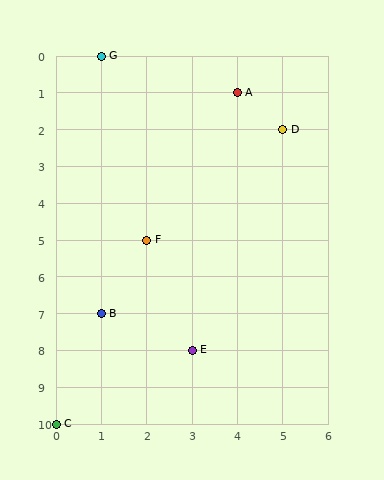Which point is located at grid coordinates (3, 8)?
Point E is at (3, 8).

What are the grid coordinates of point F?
Point F is at grid coordinates (2, 5).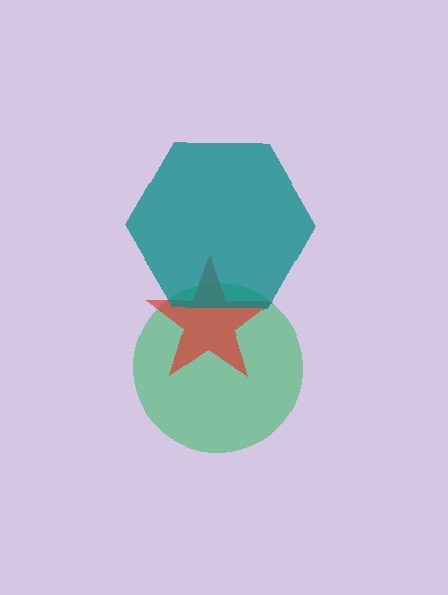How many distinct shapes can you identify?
There are 3 distinct shapes: a green circle, a red star, a teal hexagon.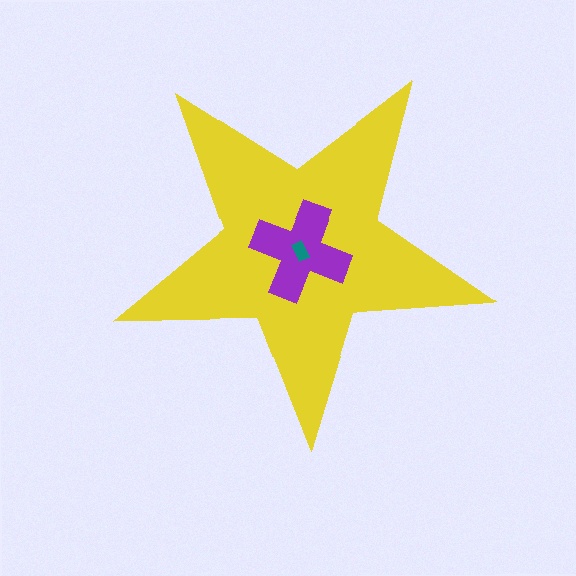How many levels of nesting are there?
3.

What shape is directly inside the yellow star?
The purple cross.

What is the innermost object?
The teal rectangle.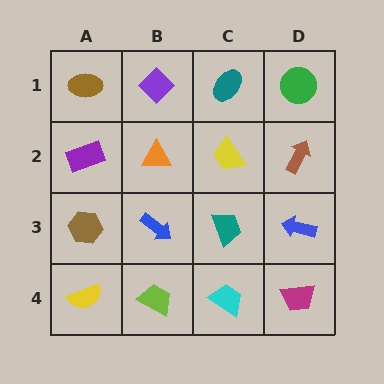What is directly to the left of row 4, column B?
A yellow semicircle.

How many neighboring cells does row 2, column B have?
4.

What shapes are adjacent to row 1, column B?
An orange triangle (row 2, column B), a brown ellipse (row 1, column A), a teal ellipse (row 1, column C).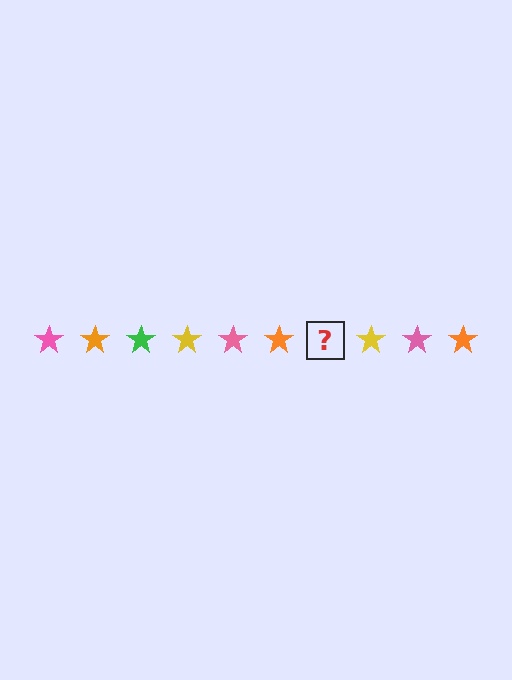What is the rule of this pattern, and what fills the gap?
The rule is that the pattern cycles through pink, orange, green, yellow stars. The gap should be filled with a green star.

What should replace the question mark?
The question mark should be replaced with a green star.